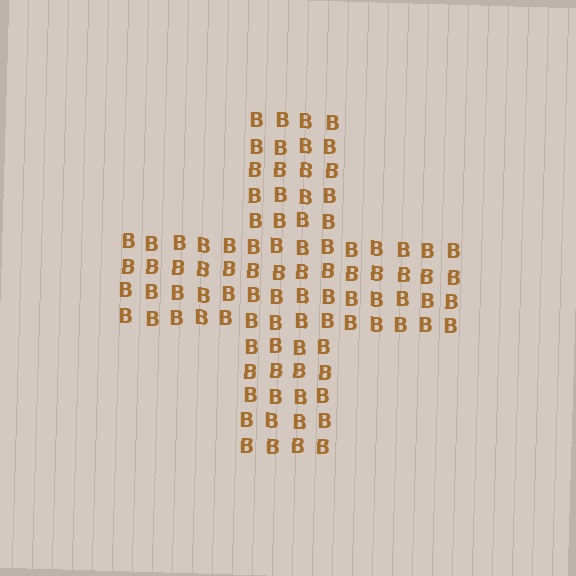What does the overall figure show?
The overall figure shows a cross.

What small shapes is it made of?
It is made of small letter B's.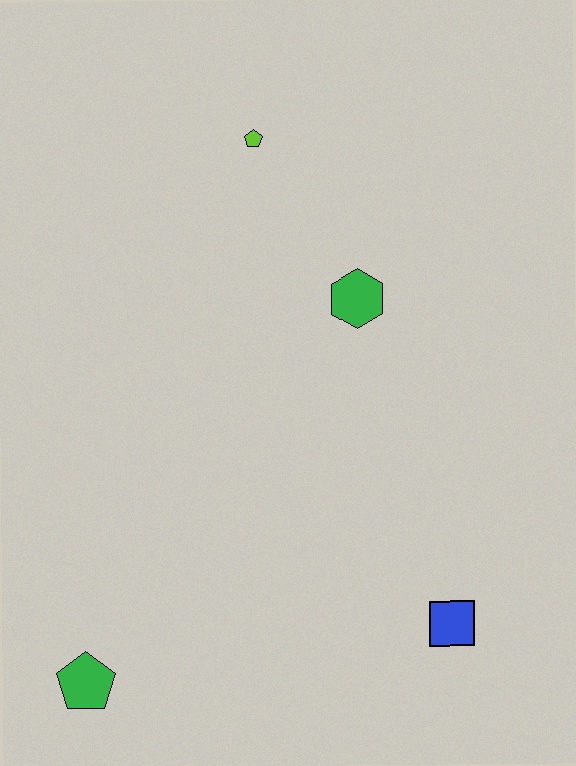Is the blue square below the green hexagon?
Yes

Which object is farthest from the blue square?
The lime pentagon is farthest from the blue square.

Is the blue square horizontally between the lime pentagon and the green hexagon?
No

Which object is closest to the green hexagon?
The lime pentagon is closest to the green hexagon.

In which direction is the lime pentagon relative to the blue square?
The lime pentagon is above the blue square.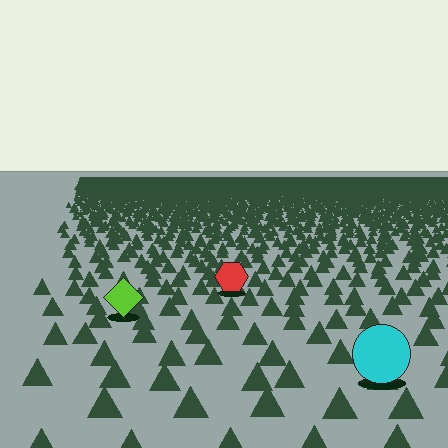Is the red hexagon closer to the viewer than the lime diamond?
No. The lime diamond is closer — you can tell from the texture gradient: the ground texture is coarser near it.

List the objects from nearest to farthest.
From nearest to farthest: the cyan circle, the lime diamond, the red hexagon.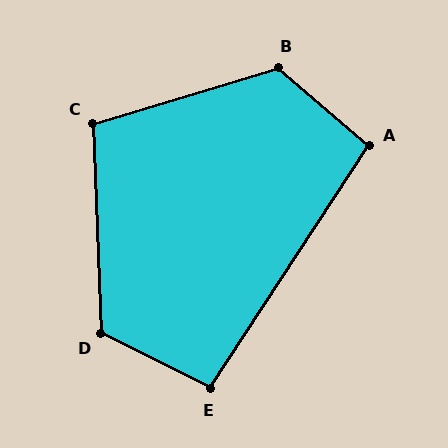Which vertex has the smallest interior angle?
E, at approximately 97 degrees.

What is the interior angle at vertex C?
Approximately 104 degrees (obtuse).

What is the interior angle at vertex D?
Approximately 119 degrees (obtuse).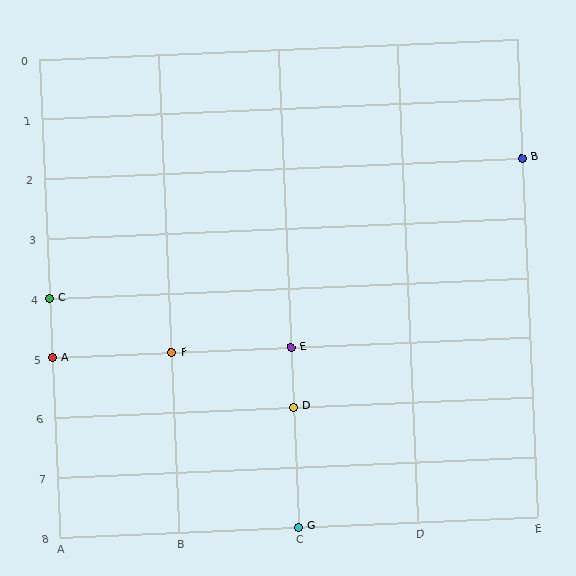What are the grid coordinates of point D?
Point D is at grid coordinates (C, 6).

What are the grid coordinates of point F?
Point F is at grid coordinates (B, 5).